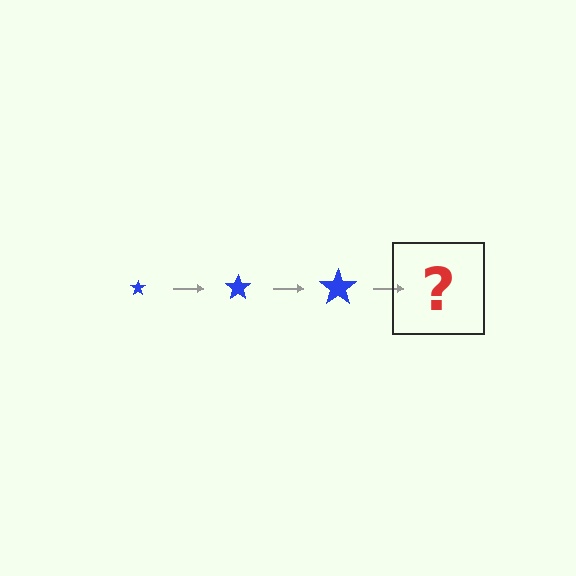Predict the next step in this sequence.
The next step is a blue star, larger than the previous one.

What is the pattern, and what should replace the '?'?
The pattern is that the star gets progressively larger each step. The '?' should be a blue star, larger than the previous one.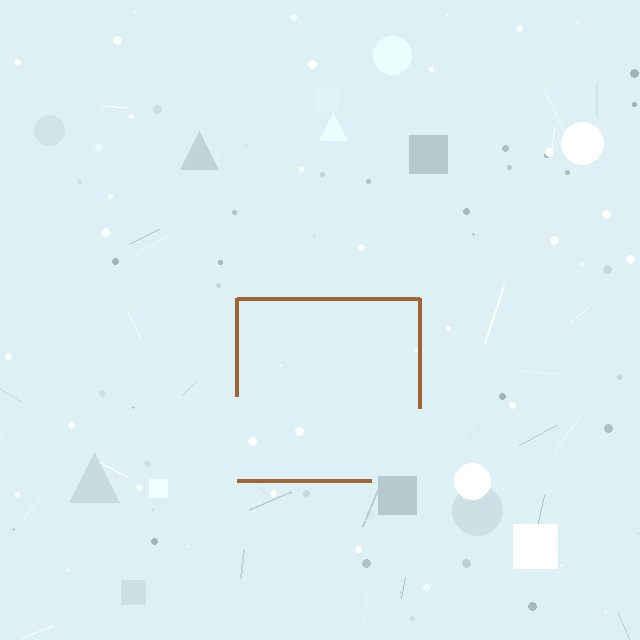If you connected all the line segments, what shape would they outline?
They would outline a square.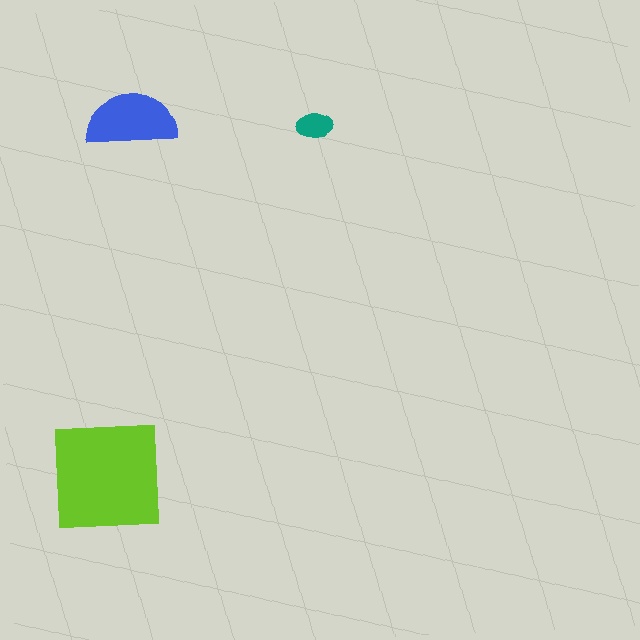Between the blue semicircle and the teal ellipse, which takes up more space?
The blue semicircle.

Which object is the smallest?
The teal ellipse.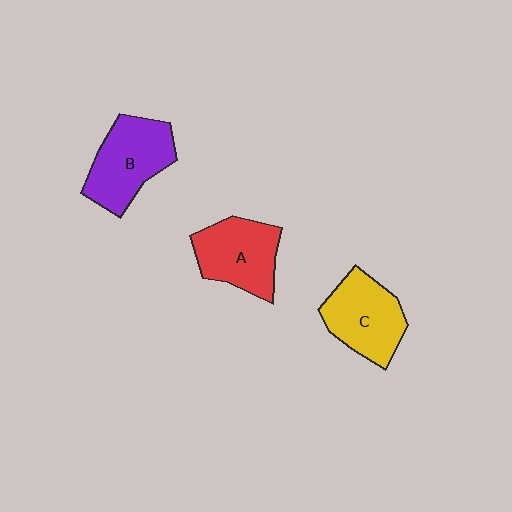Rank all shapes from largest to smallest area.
From largest to smallest: B (purple), C (yellow), A (red).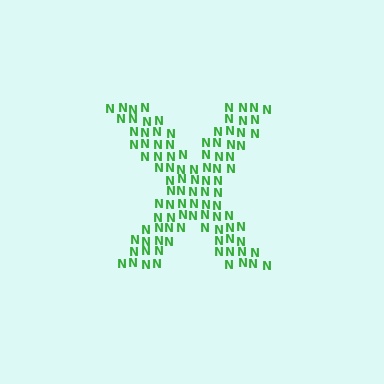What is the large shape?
The large shape is the letter X.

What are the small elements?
The small elements are letter N's.